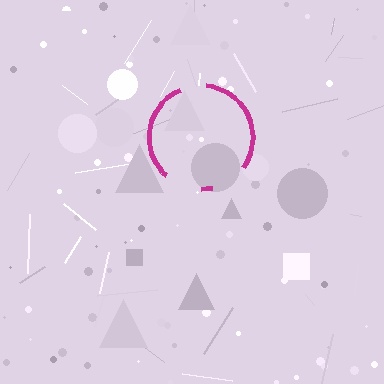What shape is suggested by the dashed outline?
The dashed outline suggests a circle.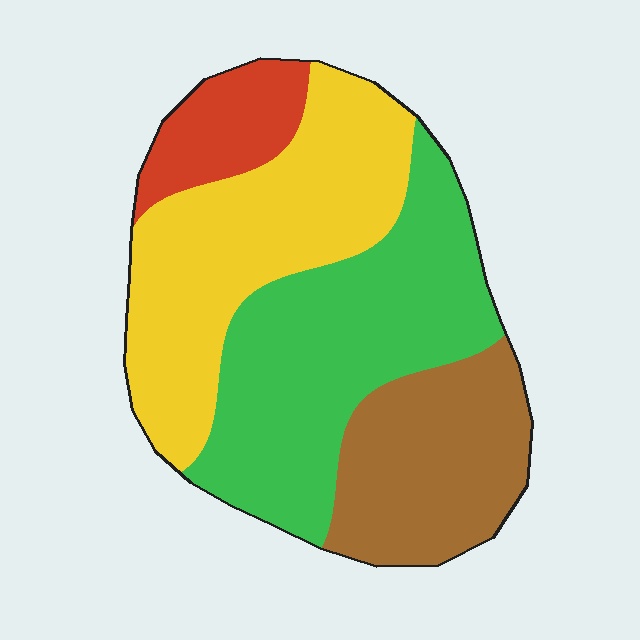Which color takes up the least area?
Red, at roughly 10%.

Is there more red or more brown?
Brown.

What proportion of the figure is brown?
Brown covers roughly 20% of the figure.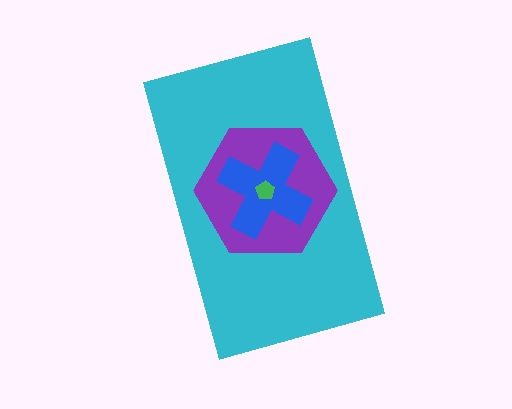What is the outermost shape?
The cyan rectangle.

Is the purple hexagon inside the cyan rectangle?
Yes.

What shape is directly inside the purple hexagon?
The blue cross.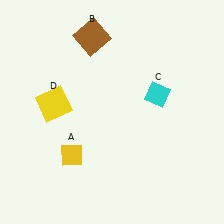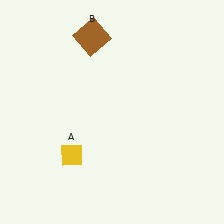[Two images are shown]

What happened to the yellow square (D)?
The yellow square (D) was removed in Image 2. It was in the top-left area of Image 1.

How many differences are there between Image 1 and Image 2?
There are 2 differences between the two images.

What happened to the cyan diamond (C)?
The cyan diamond (C) was removed in Image 2. It was in the top-right area of Image 1.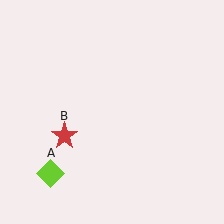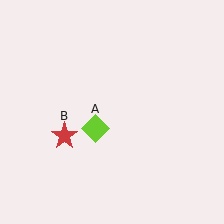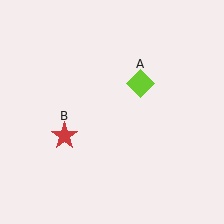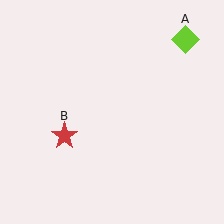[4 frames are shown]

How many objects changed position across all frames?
1 object changed position: lime diamond (object A).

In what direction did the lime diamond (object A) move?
The lime diamond (object A) moved up and to the right.